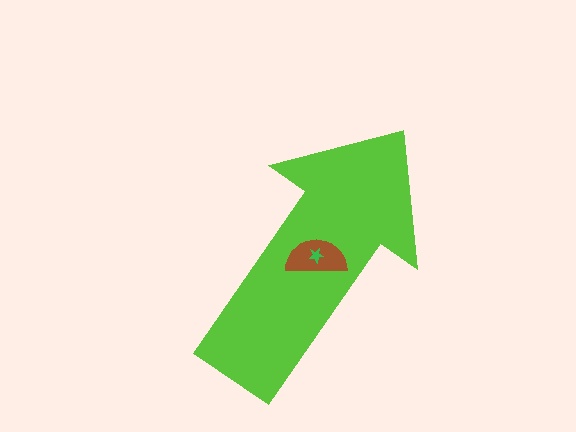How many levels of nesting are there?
3.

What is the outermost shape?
The lime arrow.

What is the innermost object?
The green star.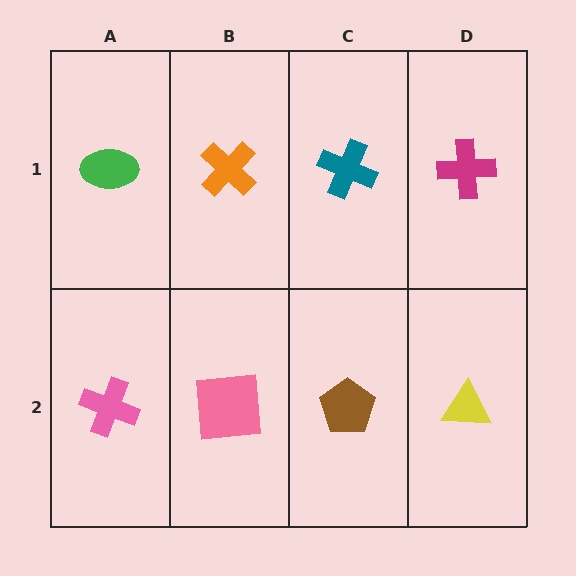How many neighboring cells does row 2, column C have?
3.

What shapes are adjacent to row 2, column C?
A teal cross (row 1, column C), a pink square (row 2, column B), a yellow triangle (row 2, column D).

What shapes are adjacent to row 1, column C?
A brown pentagon (row 2, column C), an orange cross (row 1, column B), a magenta cross (row 1, column D).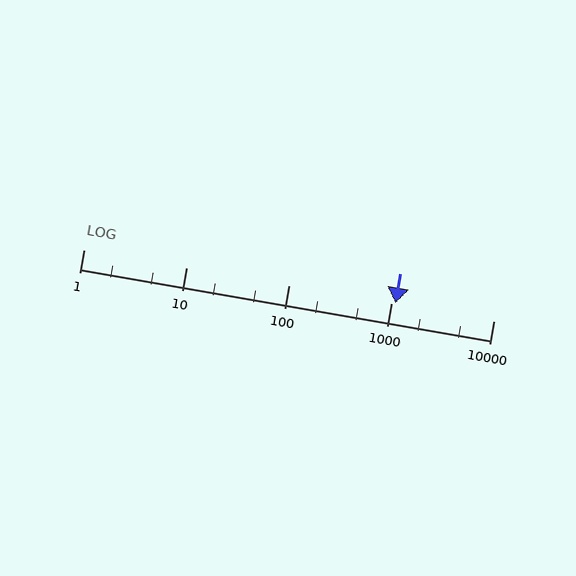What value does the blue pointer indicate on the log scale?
The pointer indicates approximately 1100.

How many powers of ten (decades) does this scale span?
The scale spans 4 decades, from 1 to 10000.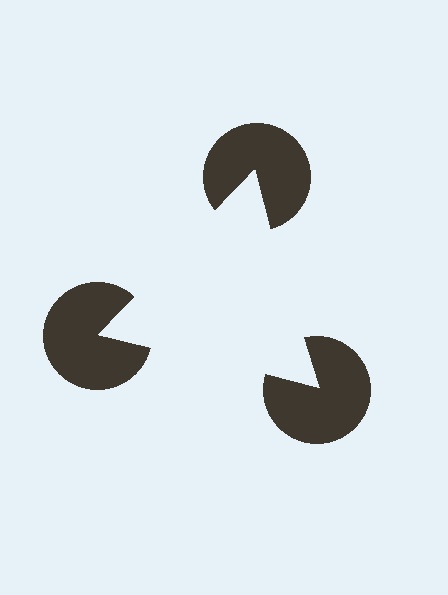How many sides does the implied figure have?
3 sides.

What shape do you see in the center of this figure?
An illusory triangle — its edges are inferred from the aligned wedge cuts in the pac-man discs, not physically drawn.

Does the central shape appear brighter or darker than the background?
It typically appears slightly brighter than the background, even though no actual brightness change is drawn.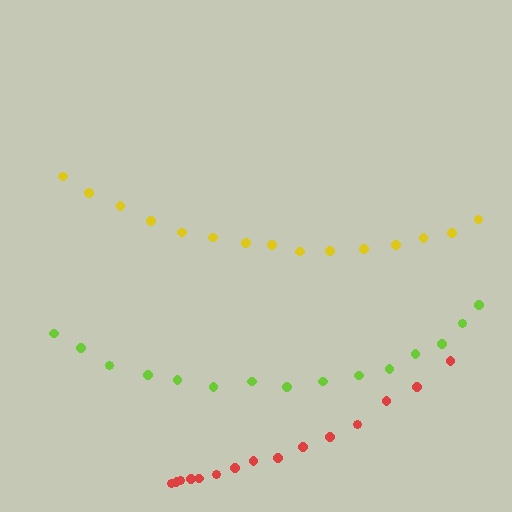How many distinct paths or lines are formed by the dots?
There are 3 distinct paths.